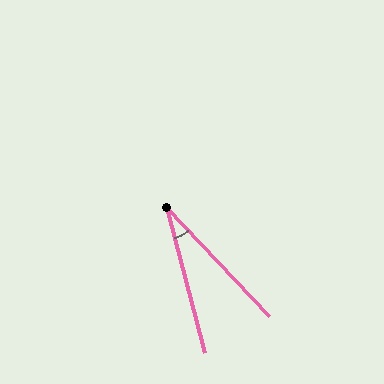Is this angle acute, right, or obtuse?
It is acute.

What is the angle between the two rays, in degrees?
Approximately 29 degrees.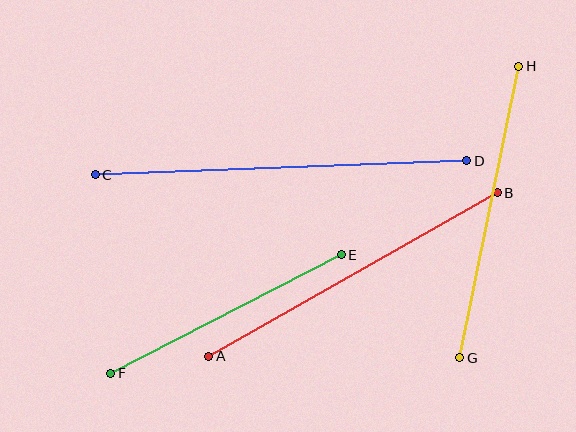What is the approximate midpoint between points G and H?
The midpoint is at approximately (489, 212) pixels.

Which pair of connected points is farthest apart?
Points C and D are farthest apart.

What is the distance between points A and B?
The distance is approximately 331 pixels.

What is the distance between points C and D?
The distance is approximately 372 pixels.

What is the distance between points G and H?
The distance is approximately 298 pixels.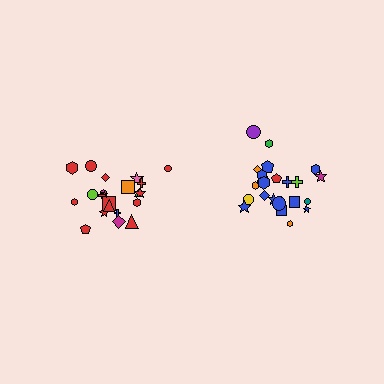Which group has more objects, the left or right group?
The right group.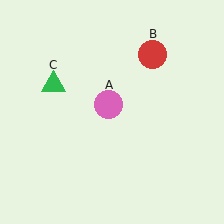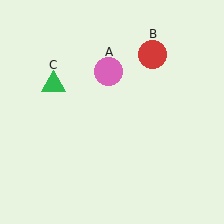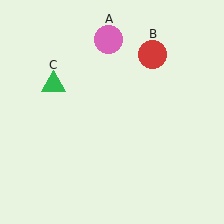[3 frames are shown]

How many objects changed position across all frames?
1 object changed position: pink circle (object A).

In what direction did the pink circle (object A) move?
The pink circle (object A) moved up.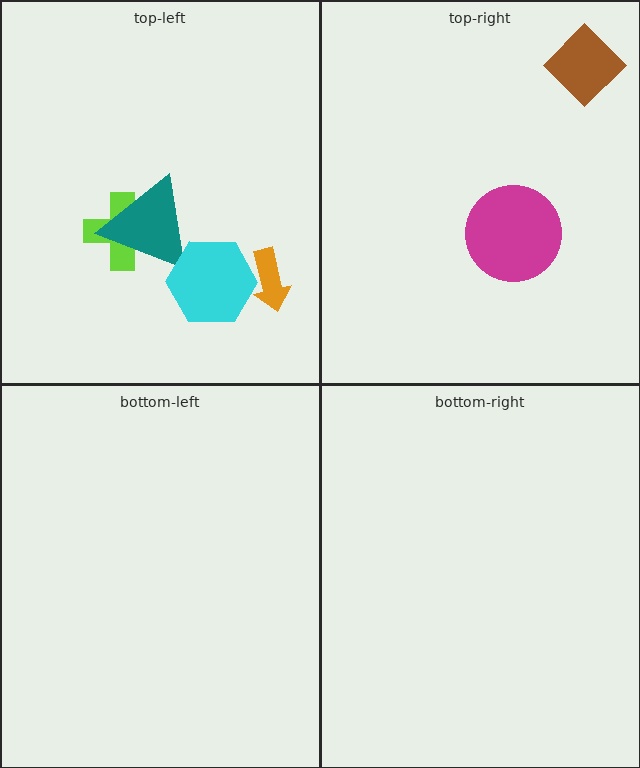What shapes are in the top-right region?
The magenta circle, the brown diamond.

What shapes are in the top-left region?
The orange arrow, the lime cross, the teal triangle, the cyan hexagon.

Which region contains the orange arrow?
The top-left region.